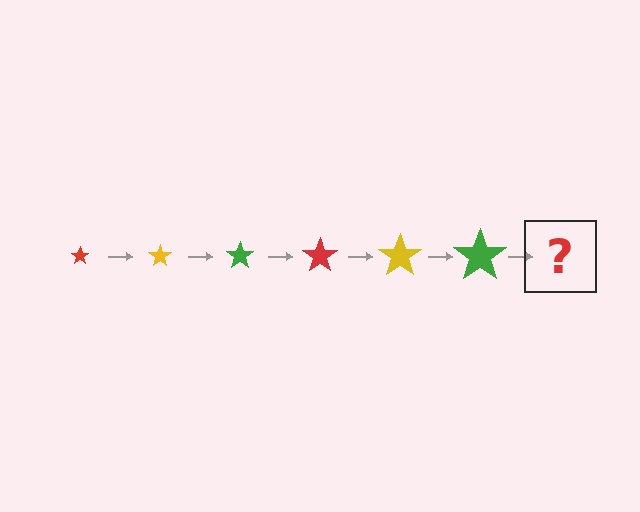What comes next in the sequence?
The next element should be a red star, larger than the previous one.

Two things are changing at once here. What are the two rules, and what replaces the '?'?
The two rules are that the star grows larger each step and the color cycles through red, yellow, and green. The '?' should be a red star, larger than the previous one.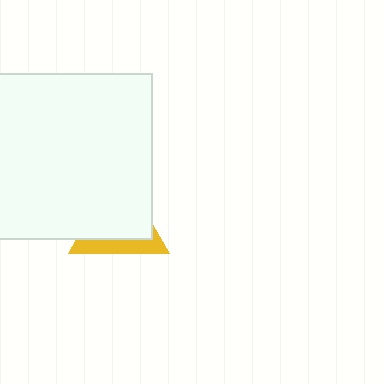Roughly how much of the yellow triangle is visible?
A small part of it is visible (roughly 31%).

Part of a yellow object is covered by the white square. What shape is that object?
It is a triangle.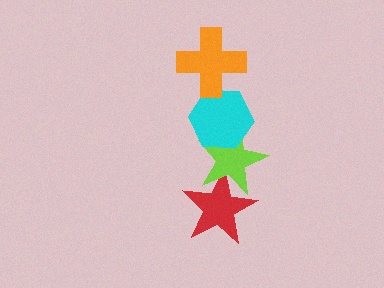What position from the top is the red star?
The red star is 4th from the top.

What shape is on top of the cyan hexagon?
The orange cross is on top of the cyan hexagon.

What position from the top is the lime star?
The lime star is 3rd from the top.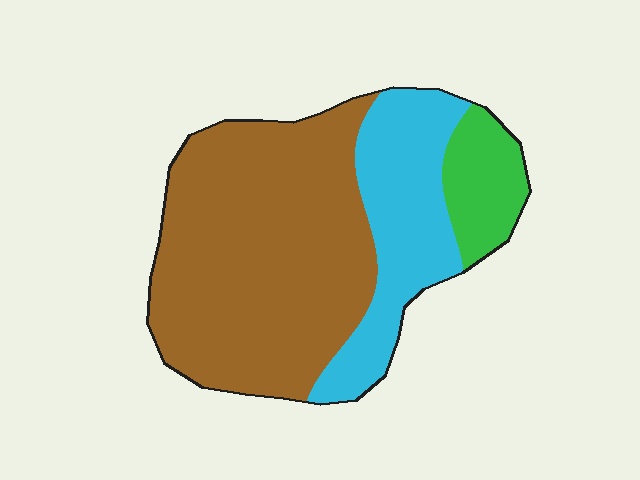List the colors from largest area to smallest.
From largest to smallest: brown, cyan, green.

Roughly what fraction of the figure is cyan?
Cyan covers about 25% of the figure.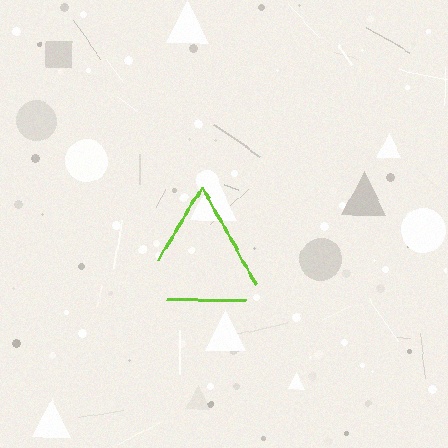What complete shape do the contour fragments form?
The contour fragments form a triangle.